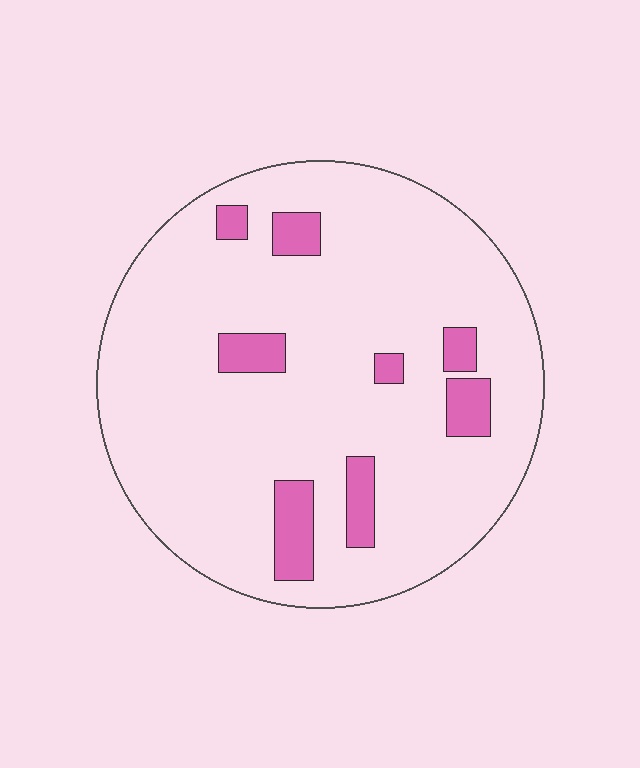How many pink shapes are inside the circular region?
8.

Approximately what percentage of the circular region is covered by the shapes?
Approximately 10%.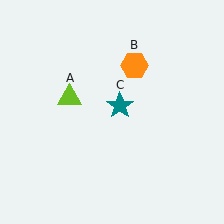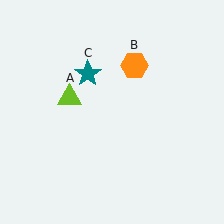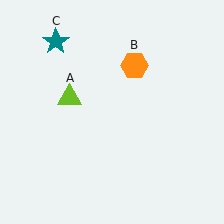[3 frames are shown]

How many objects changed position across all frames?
1 object changed position: teal star (object C).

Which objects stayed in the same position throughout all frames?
Lime triangle (object A) and orange hexagon (object B) remained stationary.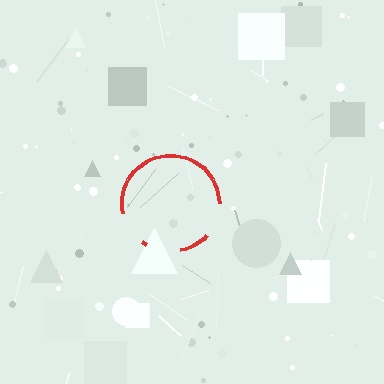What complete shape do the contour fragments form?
The contour fragments form a circle.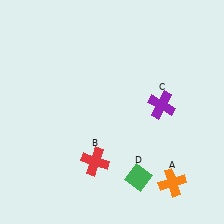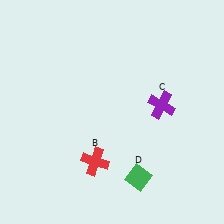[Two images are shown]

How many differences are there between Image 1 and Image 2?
There is 1 difference between the two images.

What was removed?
The orange cross (A) was removed in Image 2.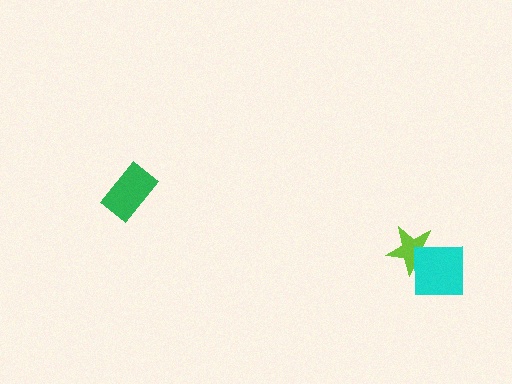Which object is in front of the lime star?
The cyan square is in front of the lime star.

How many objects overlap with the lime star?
1 object overlaps with the lime star.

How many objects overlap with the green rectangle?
0 objects overlap with the green rectangle.